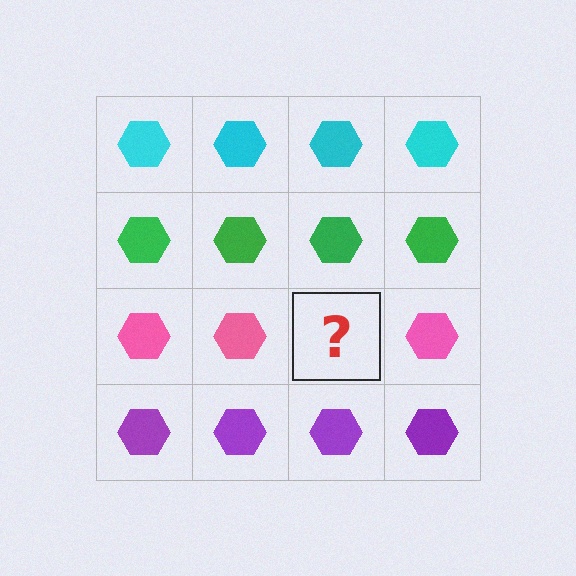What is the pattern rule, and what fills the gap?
The rule is that each row has a consistent color. The gap should be filled with a pink hexagon.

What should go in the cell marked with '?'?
The missing cell should contain a pink hexagon.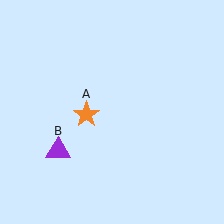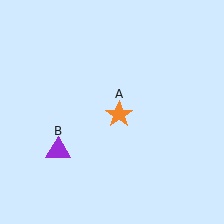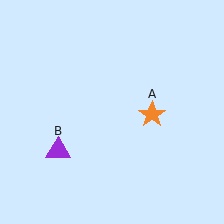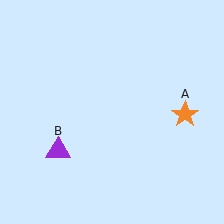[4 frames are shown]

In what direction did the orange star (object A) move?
The orange star (object A) moved right.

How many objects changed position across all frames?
1 object changed position: orange star (object A).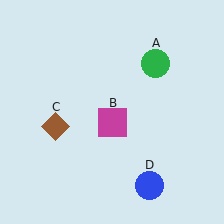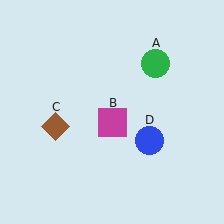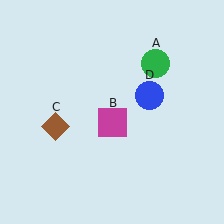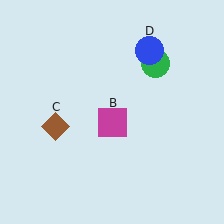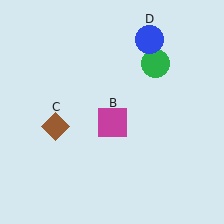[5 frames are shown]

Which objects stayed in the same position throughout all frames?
Green circle (object A) and magenta square (object B) and brown diamond (object C) remained stationary.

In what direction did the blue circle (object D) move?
The blue circle (object D) moved up.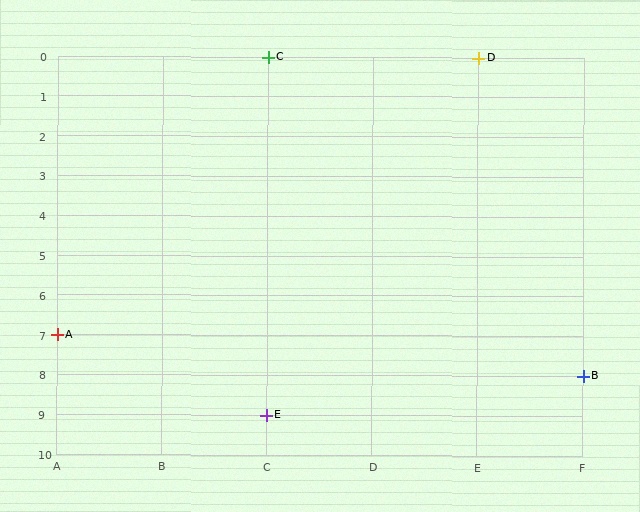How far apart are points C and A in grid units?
Points C and A are 2 columns and 7 rows apart (about 7.3 grid units diagonally).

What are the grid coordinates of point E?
Point E is at grid coordinates (C, 9).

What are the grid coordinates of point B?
Point B is at grid coordinates (F, 8).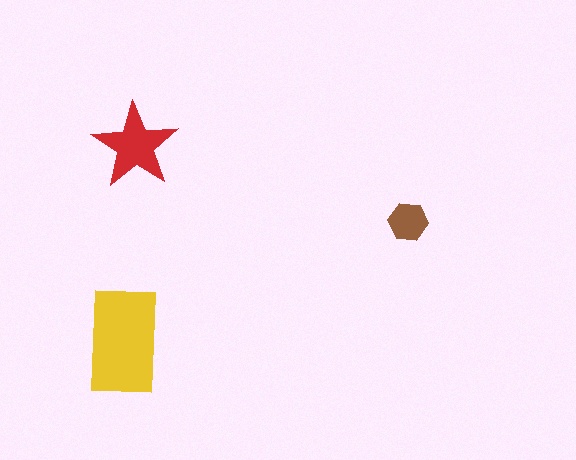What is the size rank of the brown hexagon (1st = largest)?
3rd.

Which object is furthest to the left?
The yellow rectangle is leftmost.